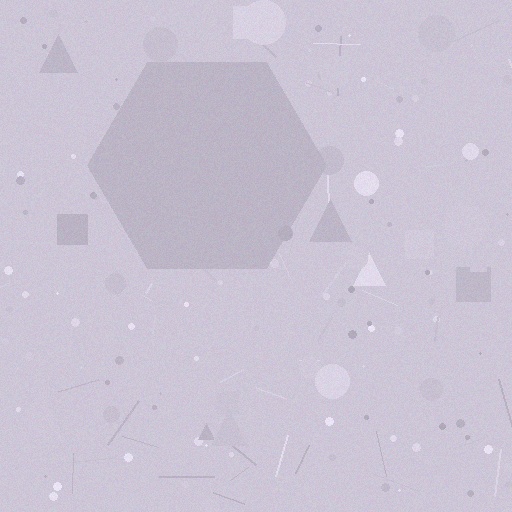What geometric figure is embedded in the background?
A hexagon is embedded in the background.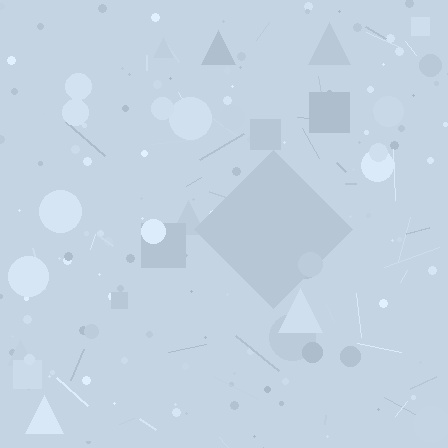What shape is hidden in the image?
A diamond is hidden in the image.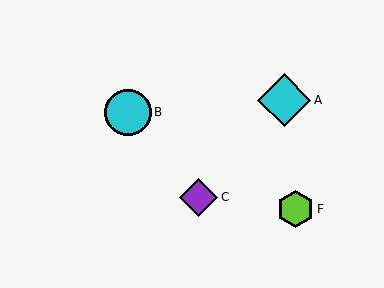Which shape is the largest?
The cyan diamond (labeled A) is the largest.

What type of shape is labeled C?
Shape C is a purple diamond.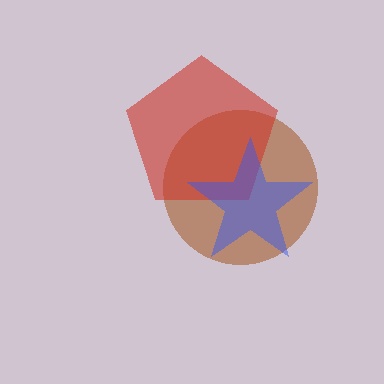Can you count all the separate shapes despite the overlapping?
Yes, there are 3 separate shapes.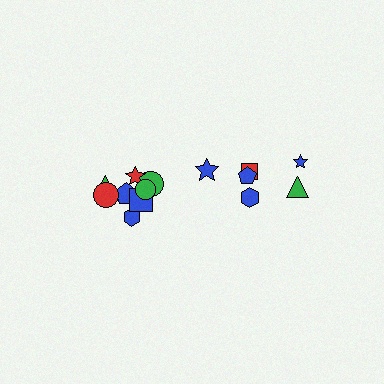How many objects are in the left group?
There are 8 objects.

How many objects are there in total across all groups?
There are 14 objects.